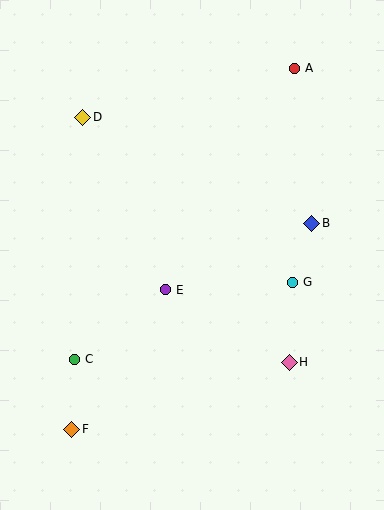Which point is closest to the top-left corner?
Point D is closest to the top-left corner.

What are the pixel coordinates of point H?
Point H is at (289, 362).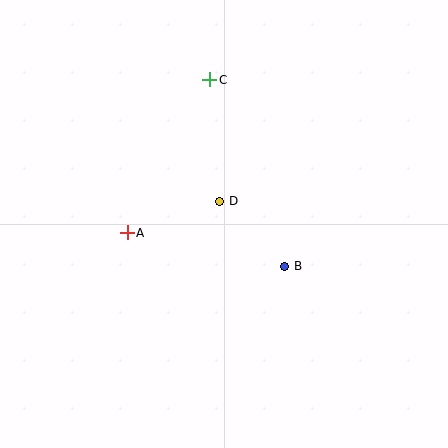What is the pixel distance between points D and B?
The distance between D and B is 92 pixels.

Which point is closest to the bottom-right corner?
Point B is closest to the bottom-right corner.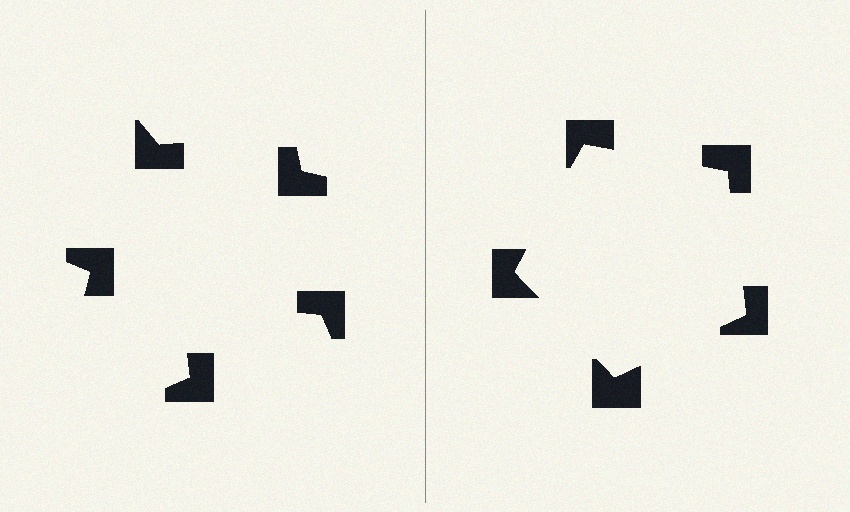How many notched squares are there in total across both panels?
10 — 5 on each side.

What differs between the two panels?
The notched squares are positioned identically on both sides; only the wedge orientations differ. On the right they align to a pentagon; on the left they are misaligned.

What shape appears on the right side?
An illusory pentagon.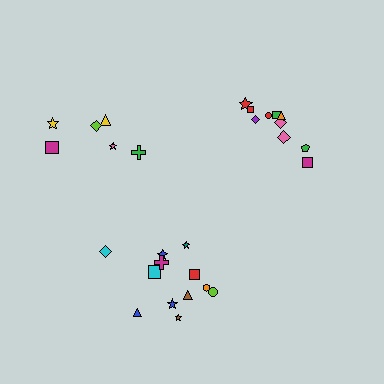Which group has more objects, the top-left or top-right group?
The top-right group.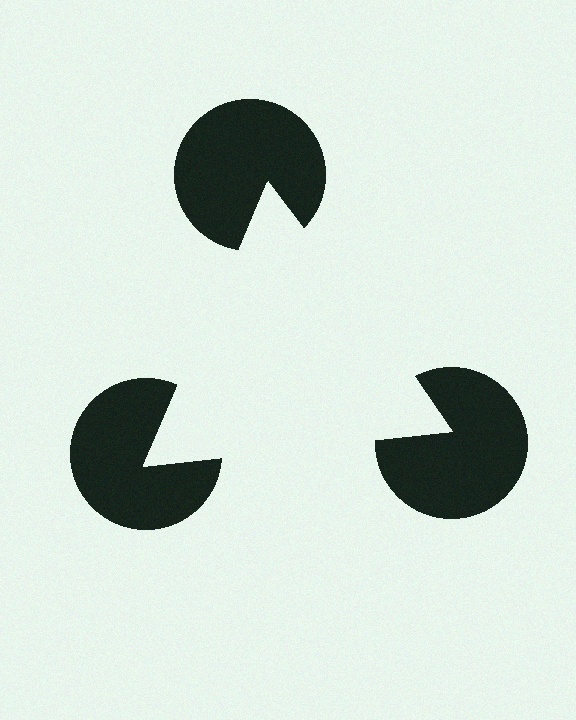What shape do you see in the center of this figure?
An illusory triangle — its edges are inferred from the aligned wedge cuts in the pac-man discs, not physically drawn.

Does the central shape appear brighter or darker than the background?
It typically appears slightly brighter than the background, even though no actual brightness change is drawn.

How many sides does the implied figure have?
3 sides.